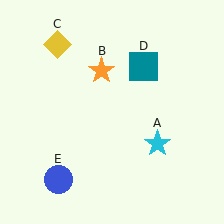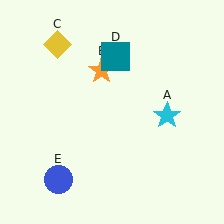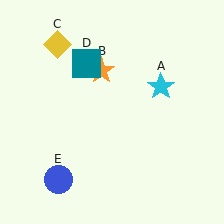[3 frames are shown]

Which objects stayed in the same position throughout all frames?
Orange star (object B) and yellow diamond (object C) and blue circle (object E) remained stationary.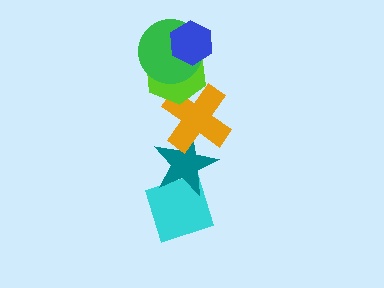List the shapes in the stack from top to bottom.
From top to bottom: the blue hexagon, the green circle, the lime hexagon, the orange cross, the teal star, the cyan diamond.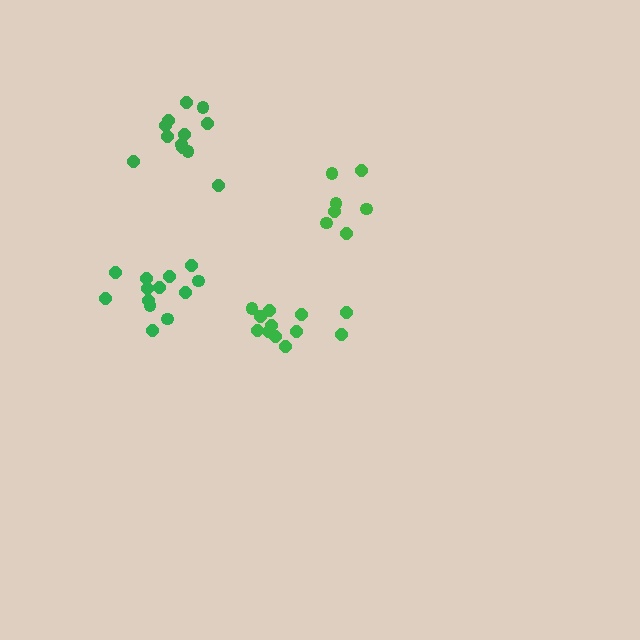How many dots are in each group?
Group 1: 12 dots, Group 2: 7 dots, Group 3: 12 dots, Group 4: 13 dots (44 total).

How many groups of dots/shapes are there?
There are 4 groups.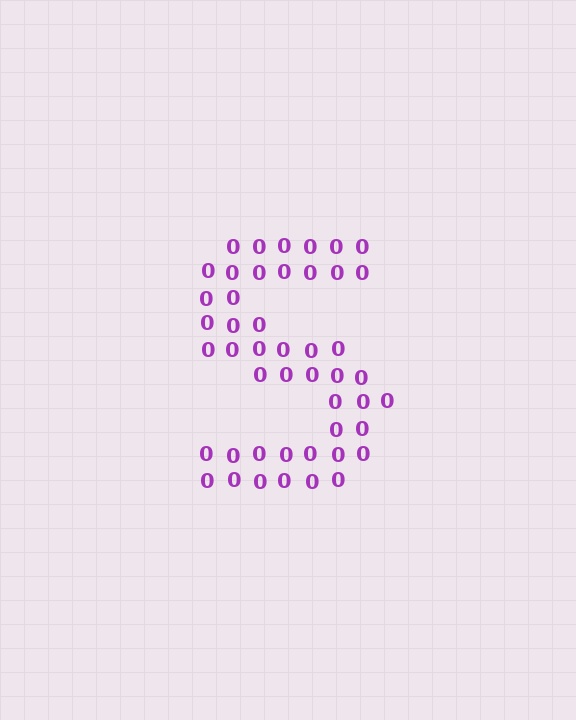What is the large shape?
The large shape is the letter S.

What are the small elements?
The small elements are digit 0's.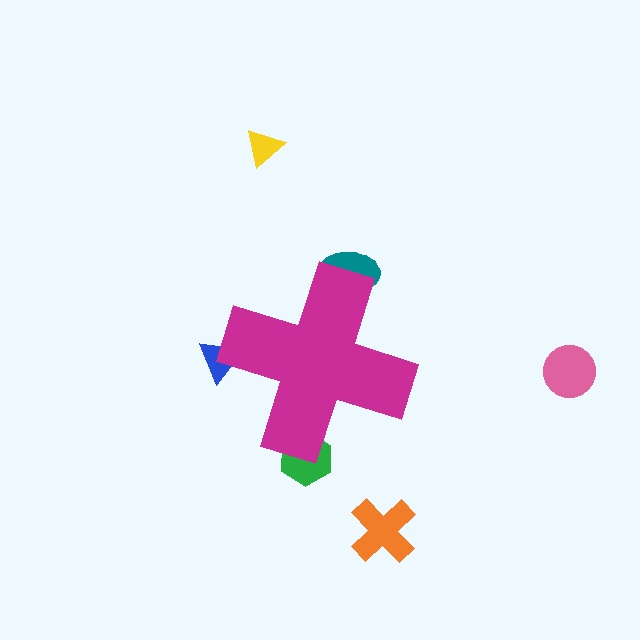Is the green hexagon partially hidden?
Yes, the green hexagon is partially hidden behind the magenta cross.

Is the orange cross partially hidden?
No, the orange cross is fully visible.